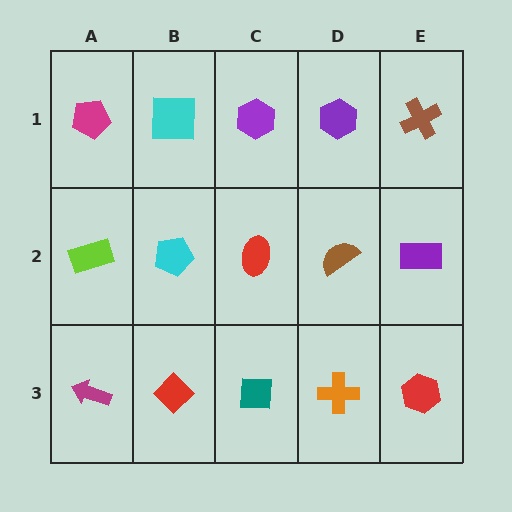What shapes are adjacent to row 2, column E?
A brown cross (row 1, column E), a red hexagon (row 3, column E), a brown semicircle (row 2, column D).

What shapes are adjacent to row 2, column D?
A purple hexagon (row 1, column D), an orange cross (row 3, column D), a red ellipse (row 2, column C), a purple rectangle (row 2, column E).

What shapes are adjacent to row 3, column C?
A red ellipse (row 2, column C), a red diamond (row 3, column B), an orange cross (row 3, column D).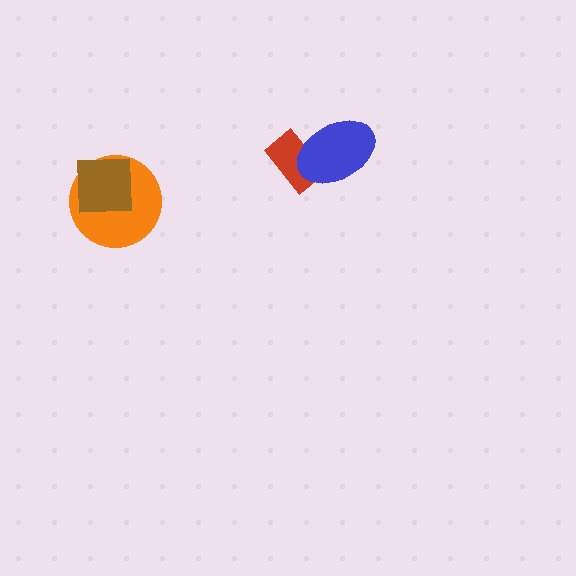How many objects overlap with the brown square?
1 object overlaps with the brown square.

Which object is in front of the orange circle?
The brown square is in front of the orange circle.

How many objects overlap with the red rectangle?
1 object overlaps with the red rectangle.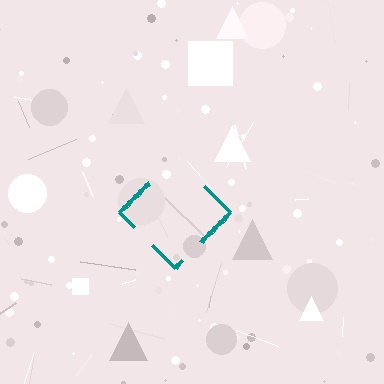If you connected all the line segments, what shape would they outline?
They would outline a diamond.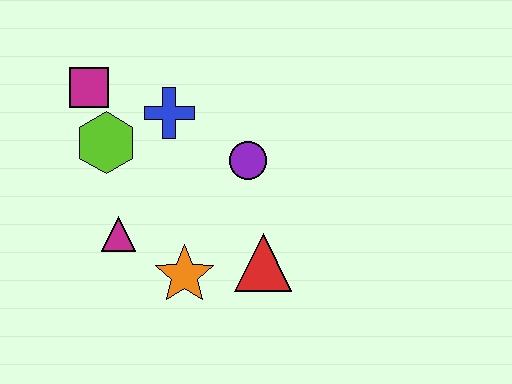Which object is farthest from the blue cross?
The red triangle is farthest from the blue cross.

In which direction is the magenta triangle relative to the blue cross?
The magenta triangle is below the blue cross.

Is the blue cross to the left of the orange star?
Yes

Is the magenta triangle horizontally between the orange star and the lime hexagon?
Yes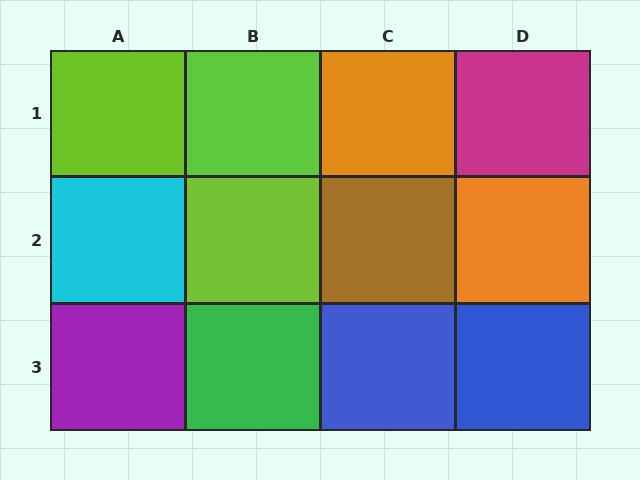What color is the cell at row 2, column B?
Lime.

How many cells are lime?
3 cells are lime.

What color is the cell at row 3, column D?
Blue.